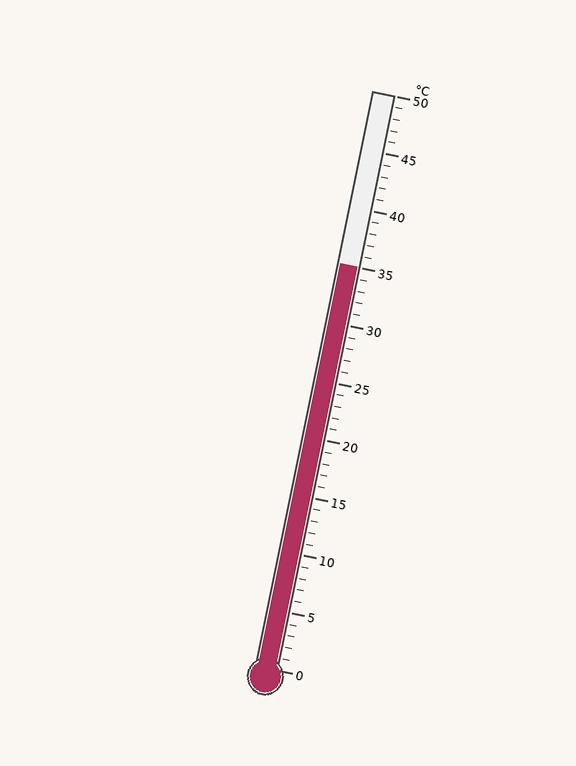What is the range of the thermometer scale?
The thermometer scale ranges from 0°C to 50°C.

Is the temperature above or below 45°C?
The temperature is below 45°C.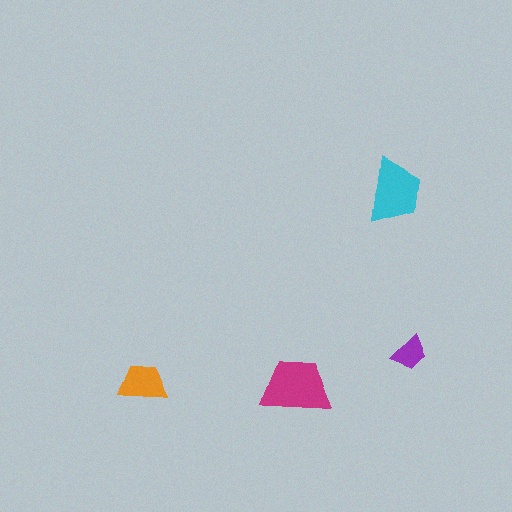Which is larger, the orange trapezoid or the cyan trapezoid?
The cyan one.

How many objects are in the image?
There are 4 objects in the image.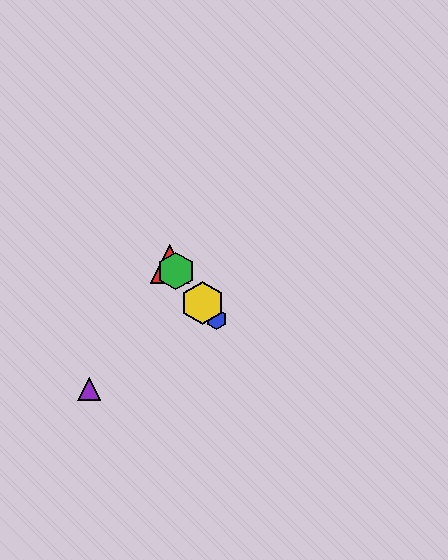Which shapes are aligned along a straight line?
The red triangle, the blue hexagon, the green hexagon, the yellow hexagon are aligned along a straight line.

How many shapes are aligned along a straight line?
4 shapes (the red triangle, the blue hexagon, the green hexagon, the yellow hexagon) are aligned along a straight line.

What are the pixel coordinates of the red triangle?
The red triangle is at (170, 264).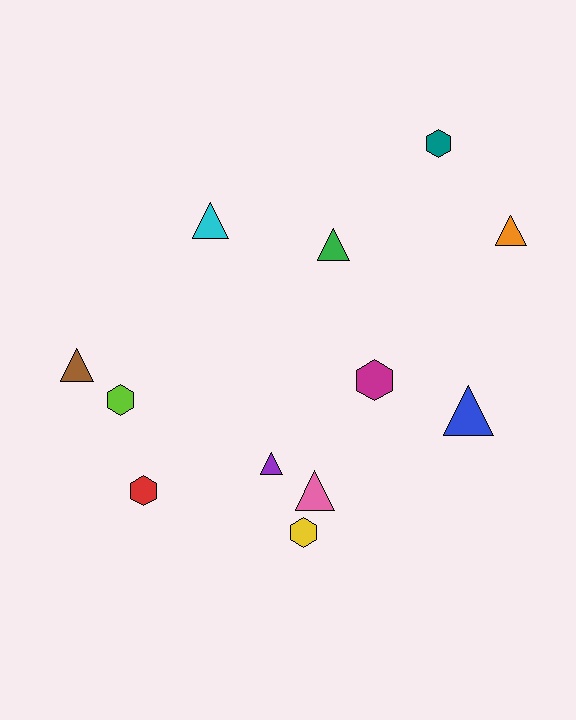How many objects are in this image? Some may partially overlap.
There are 12 objects.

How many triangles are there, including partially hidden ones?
There are 7 triangles.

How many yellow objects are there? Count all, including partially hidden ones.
There is 1 yellow object.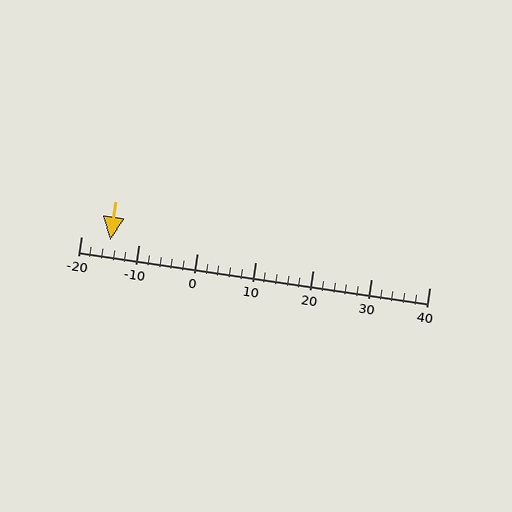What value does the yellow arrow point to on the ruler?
The yellow arrow points to approximately -15.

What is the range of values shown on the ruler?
The ruler shows values from -20 to 40.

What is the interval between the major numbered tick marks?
The major tick marks are spaced 10 units apart.